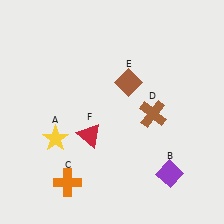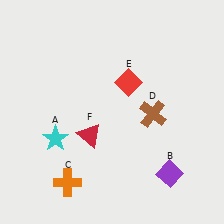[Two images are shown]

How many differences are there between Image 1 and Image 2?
There are 2 differences between the two images.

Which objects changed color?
A changed from yellow to cyan. E changed from brown to red.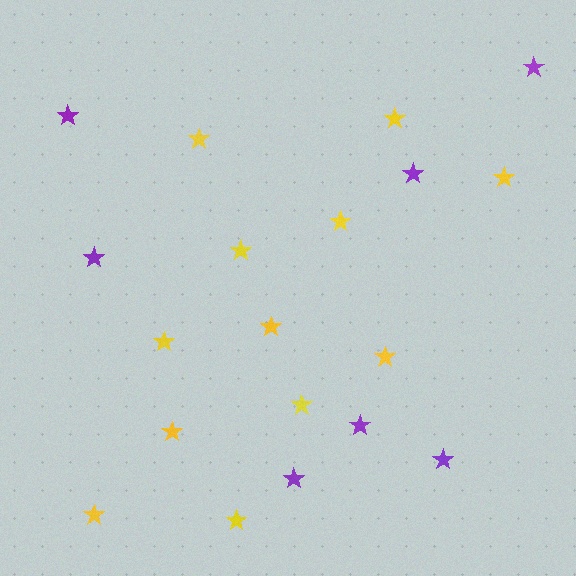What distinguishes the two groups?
There are 2 groups: one group of purple stars (7) and one group of yellow stars (12).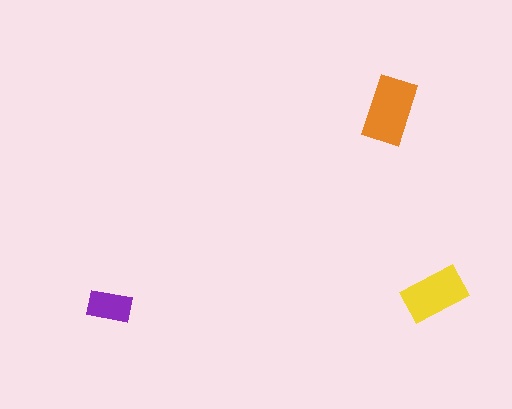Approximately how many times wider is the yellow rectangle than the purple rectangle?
About 1.5 times wider.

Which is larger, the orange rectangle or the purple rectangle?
The orange one.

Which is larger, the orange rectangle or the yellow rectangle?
The orange one.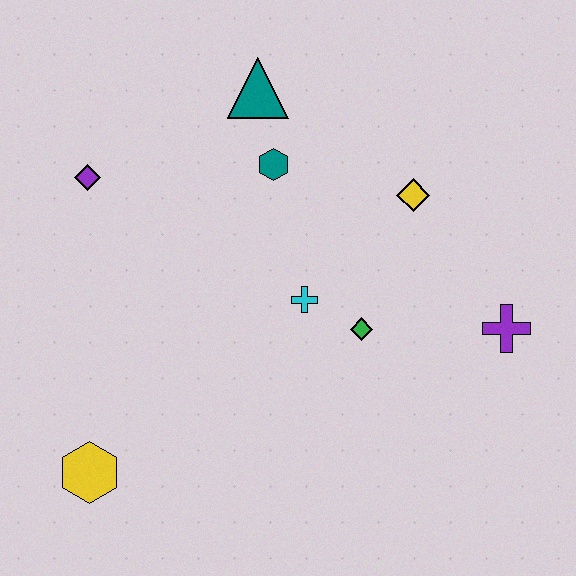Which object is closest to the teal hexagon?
The teal triangle is closest to the teal hexagon.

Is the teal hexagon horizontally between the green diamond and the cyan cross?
No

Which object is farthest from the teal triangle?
The yellow hexagon is farthest from the teal triangle.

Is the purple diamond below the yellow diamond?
No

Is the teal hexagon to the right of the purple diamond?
Yes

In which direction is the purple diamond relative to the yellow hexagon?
The purple diamond is above the yellow hexagon.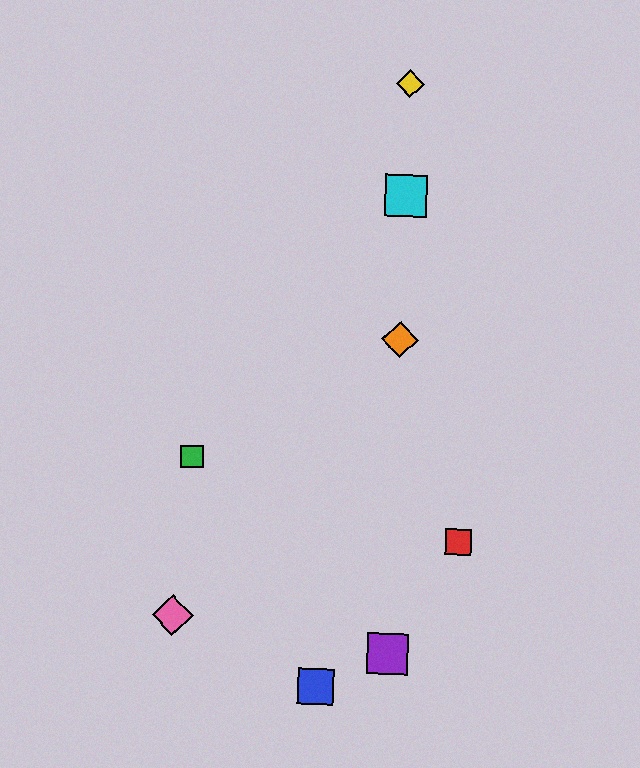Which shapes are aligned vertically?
The yellow diamond, the purple square, the orange diamond, the cyan square are aligned vertically.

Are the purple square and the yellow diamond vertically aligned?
Yes, both are at x≈388.